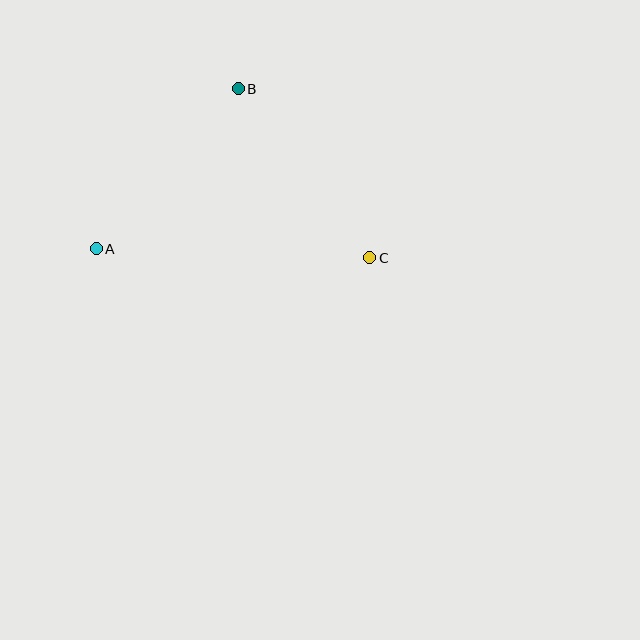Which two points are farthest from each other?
Points A and C are farthest from each other.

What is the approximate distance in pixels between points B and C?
The distance between B and C is approximately 214 pixels.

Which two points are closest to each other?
Points A and B are closest to each other.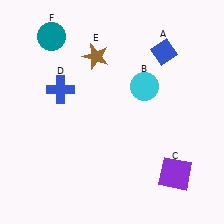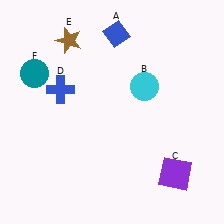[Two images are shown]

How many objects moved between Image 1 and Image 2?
3 objects moved between the two images.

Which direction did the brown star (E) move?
The brown star (E) moved left.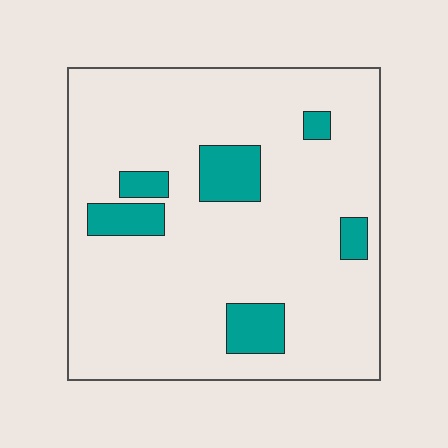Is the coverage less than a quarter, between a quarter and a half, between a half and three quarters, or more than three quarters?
Less than a quarter.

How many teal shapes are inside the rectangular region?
6.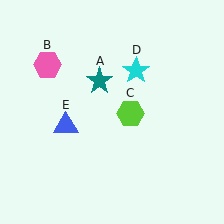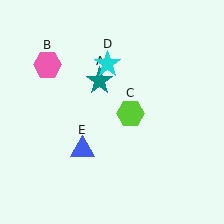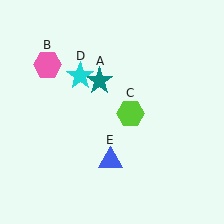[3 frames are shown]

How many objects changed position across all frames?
2 objects changed position: cyan star (object D), blue triangle (object E).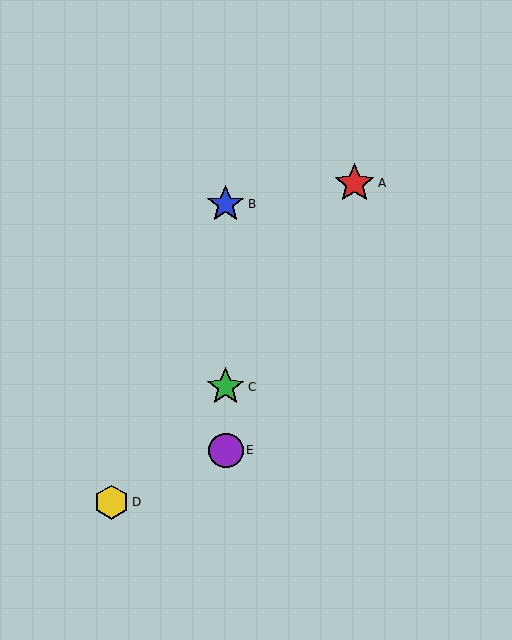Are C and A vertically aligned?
No, C is at x≈226 and A is at x≈354.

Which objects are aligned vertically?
Objects B, C, E are aligned vertically.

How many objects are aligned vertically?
3 objects (B, C, E) are aligned vertically.